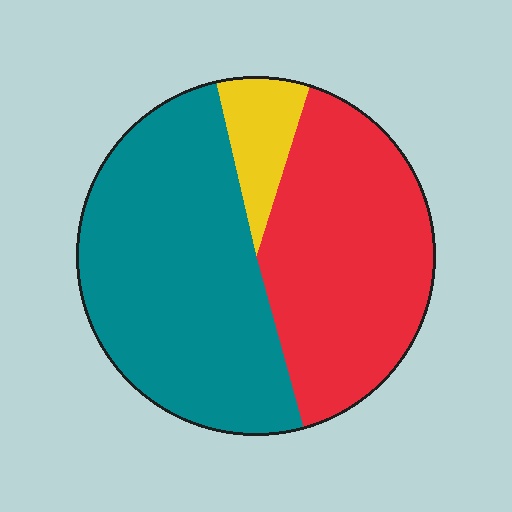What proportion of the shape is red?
Red covers around 40% of the shape.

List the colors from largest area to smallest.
From largest to smallest: teal, red, yellow.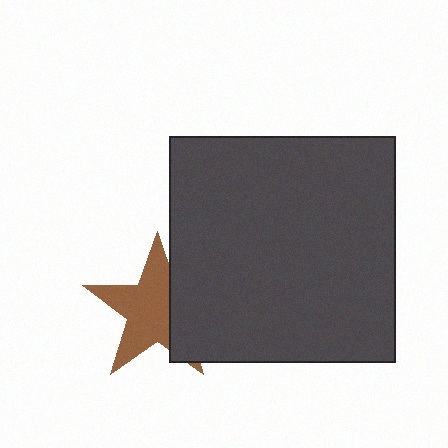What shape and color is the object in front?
The object in front is a dark gray square.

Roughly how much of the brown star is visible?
Most of it is visible (roughly 67%).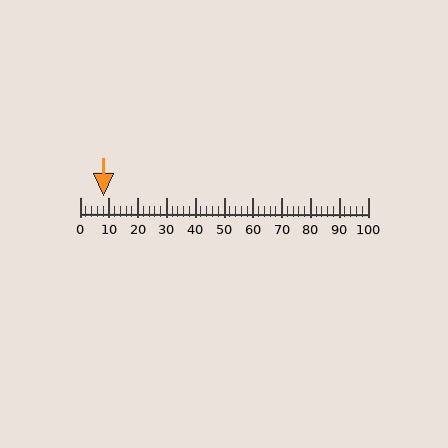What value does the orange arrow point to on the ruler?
The orange arrow points to approximately 8.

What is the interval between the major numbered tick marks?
The major tick marks are spaced 10 units apart.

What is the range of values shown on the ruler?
The ruler shows values from 0 to 100.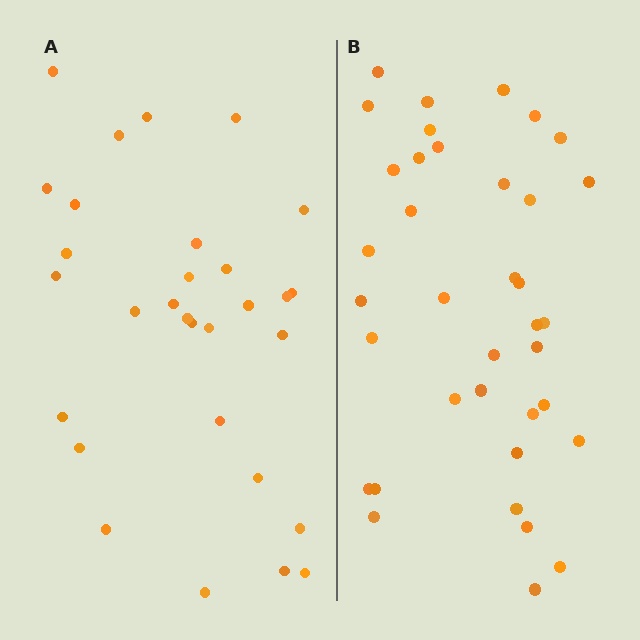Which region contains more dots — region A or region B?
Region B (the right region) has more dots.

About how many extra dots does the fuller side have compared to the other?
Region B has roughly 8 or so more dots than region A.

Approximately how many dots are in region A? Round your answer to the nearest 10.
About 30 dots.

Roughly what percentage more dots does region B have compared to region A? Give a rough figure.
About 25% more.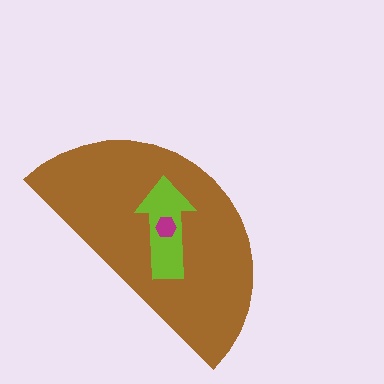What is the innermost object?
The magenta hexagon.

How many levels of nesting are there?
3.